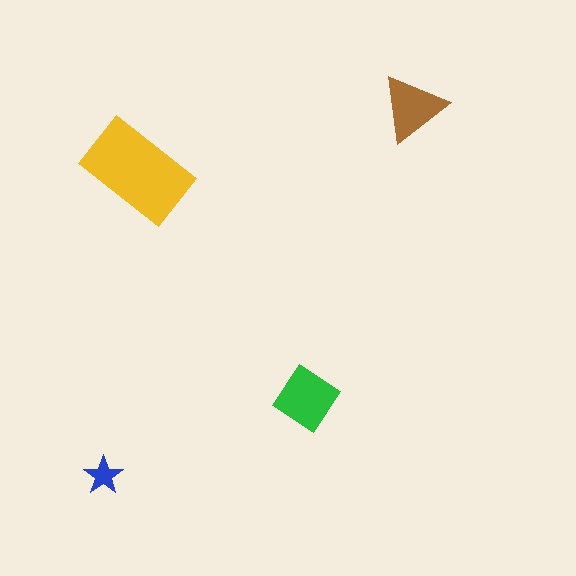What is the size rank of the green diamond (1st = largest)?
2nd.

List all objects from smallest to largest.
The blue star, the brown triangle, the green diamond, the yellow rectangle.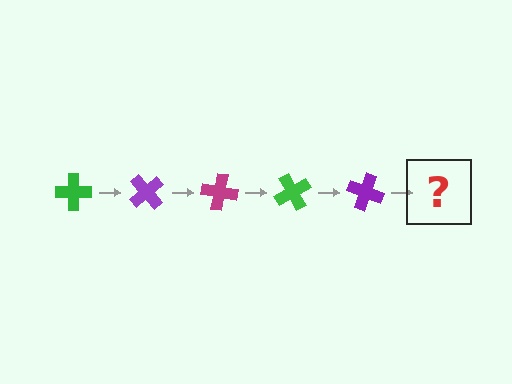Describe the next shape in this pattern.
It should be a magenta cross, rotated 250 degrees from the start.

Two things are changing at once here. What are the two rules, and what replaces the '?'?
The two rules are that it rotates 50 degrees each step and the color cycles through green, purple, and magenta. The '?' should be a magenta cross, rotated 250 degrees from the start.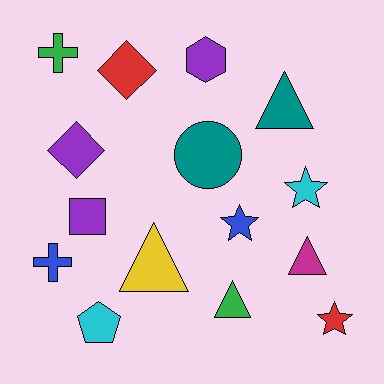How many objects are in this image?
There are 15 objects.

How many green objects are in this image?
There are 2 green objects.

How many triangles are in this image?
There are 4 triangles.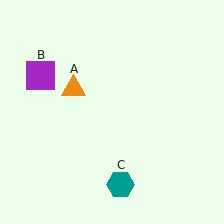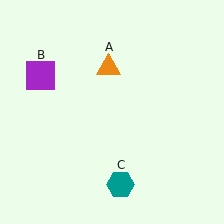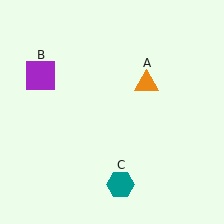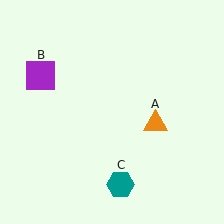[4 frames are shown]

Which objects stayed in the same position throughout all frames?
Purple square (object B) and teal hexagon (object C) remained stationary.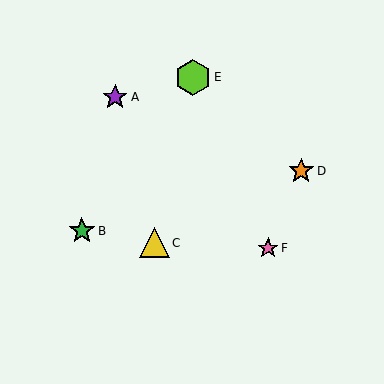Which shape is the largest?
The lime hexagon (labeled E) is the largest.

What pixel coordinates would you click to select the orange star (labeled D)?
Click at (301, 171) to select the orange star D.